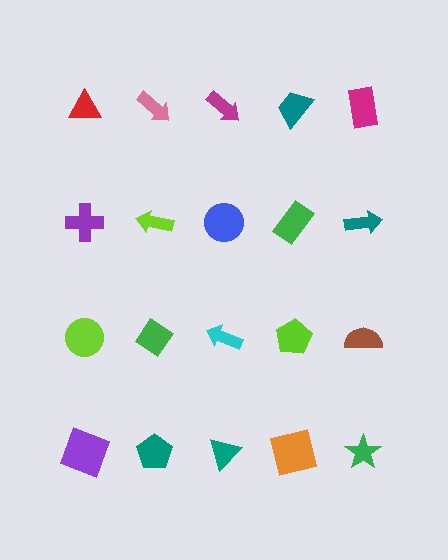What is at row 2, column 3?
A blue circle.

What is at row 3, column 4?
A lime pentagon.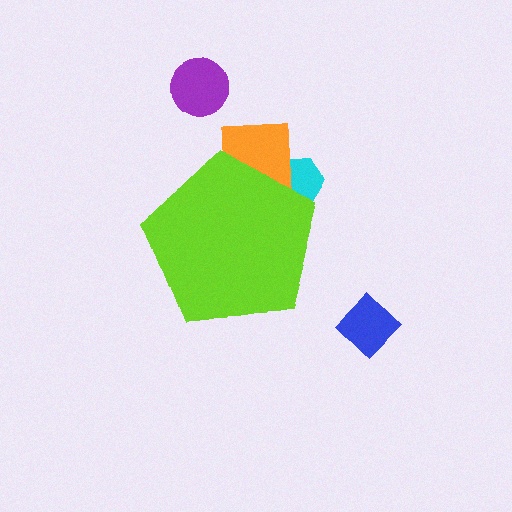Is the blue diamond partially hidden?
No, the blue diamond is fully visible.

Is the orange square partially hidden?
Yes, the orange square is partially hidden behind the lime pentagon.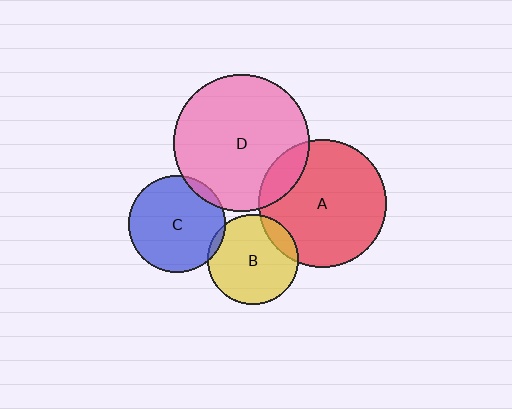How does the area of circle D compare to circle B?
Approximately 2.3 times.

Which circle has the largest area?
Circle D (pink).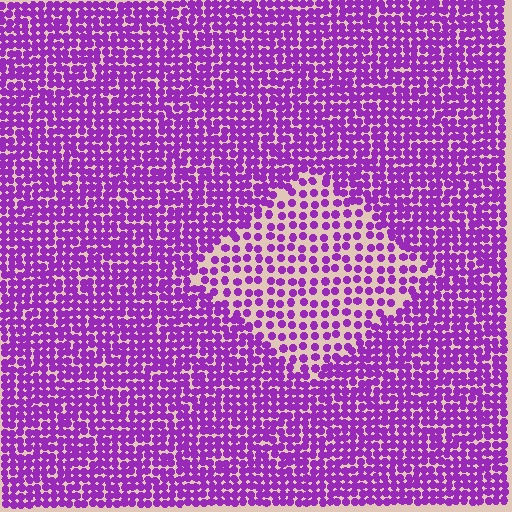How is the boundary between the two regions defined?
The boundary is defined by a change in element density (approximately 1.9x ratio). All elements are the same color, size, and shape.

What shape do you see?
I see a diamond.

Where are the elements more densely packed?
The elements are more densely packed outside the diamond boundary.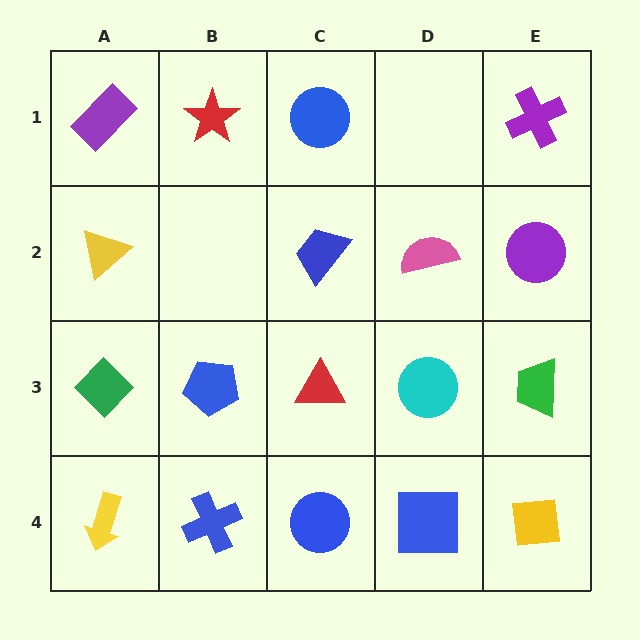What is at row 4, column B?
A blue cross.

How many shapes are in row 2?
4 shapes.